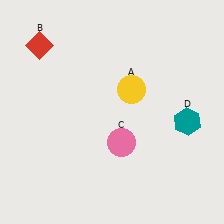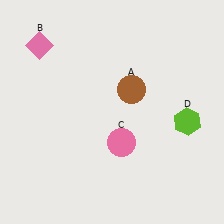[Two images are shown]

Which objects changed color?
A changed from yellow to brown. B changed from red to pink. D changed from teal to lime.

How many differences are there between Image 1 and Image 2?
There are 3 differences between the two images.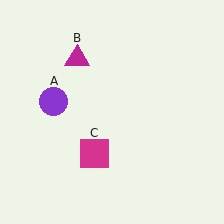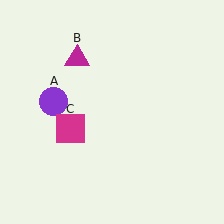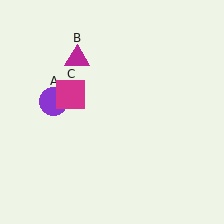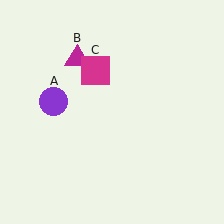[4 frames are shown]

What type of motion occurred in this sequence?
The magenta square (object C) rotated clockwise around the center of the scene.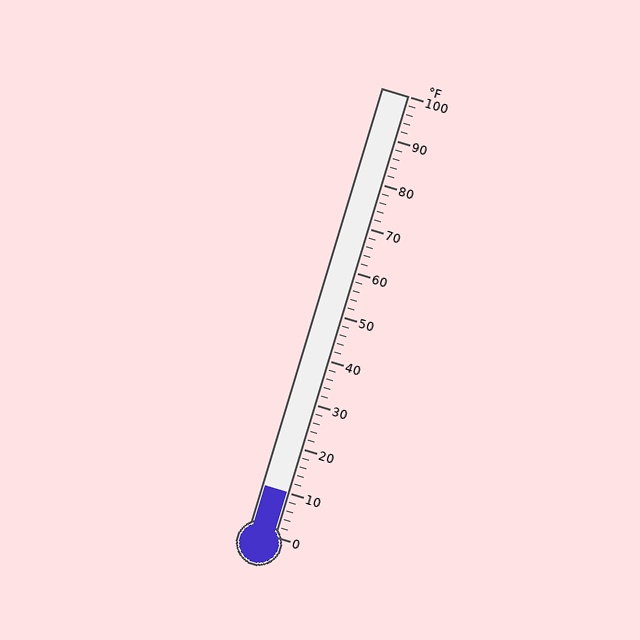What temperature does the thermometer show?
The thermometer shows approximately 10°F.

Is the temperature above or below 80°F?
The temperature is below 80°F.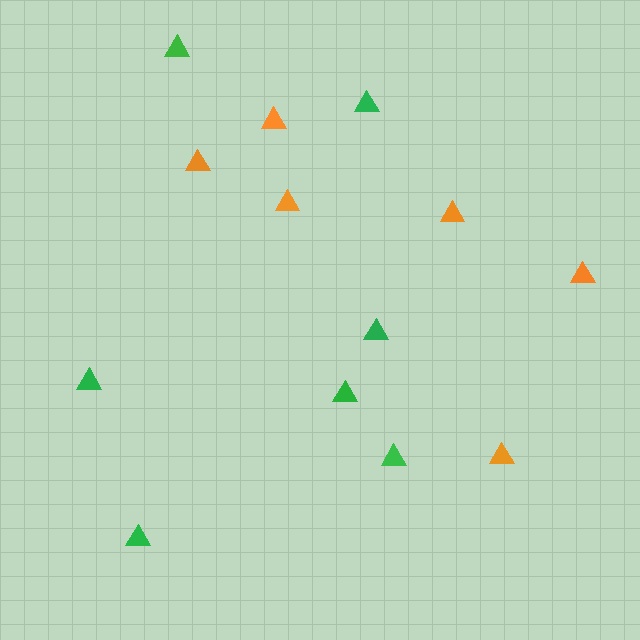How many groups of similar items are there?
There are 2 groups: one group of green triangles (7) and one group of orange triangles (6).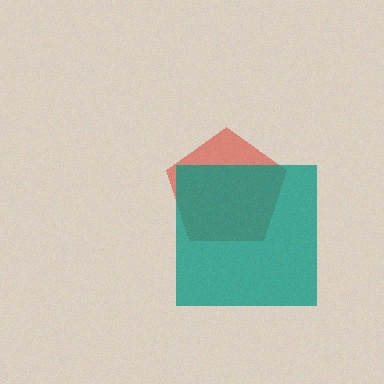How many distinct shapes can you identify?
There are 2 distinct shapes: a red pentagon, a teal square.